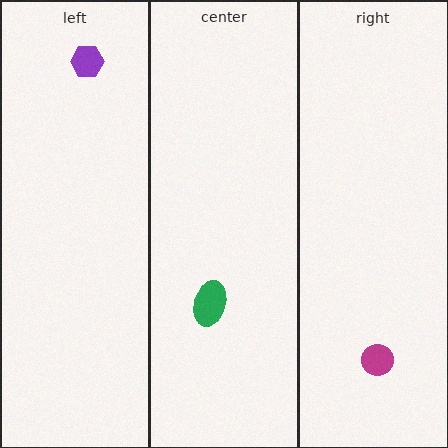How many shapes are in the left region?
1.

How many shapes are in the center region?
1.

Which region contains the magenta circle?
The right region.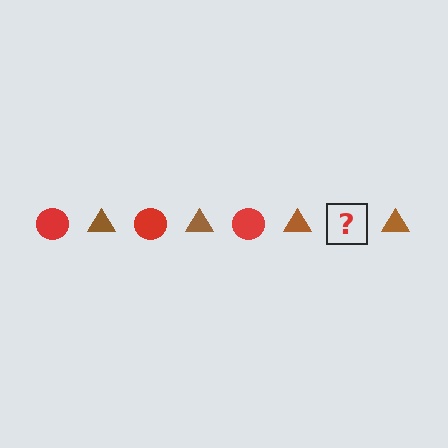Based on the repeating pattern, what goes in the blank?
The blank should be a red circle.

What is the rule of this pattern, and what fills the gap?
The rule is that the pattern alternates between red circle and brown triangle. The gap should be filled with a red circle.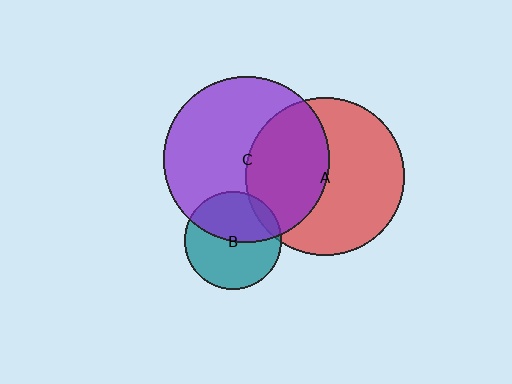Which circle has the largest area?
Circle C (purple).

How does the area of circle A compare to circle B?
Approximately 2.7 times.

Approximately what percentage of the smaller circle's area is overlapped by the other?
Approximately 10%.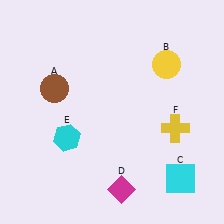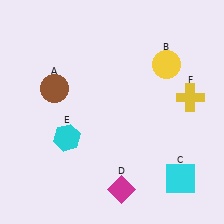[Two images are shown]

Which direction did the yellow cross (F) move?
The yellow cross (F) moved up.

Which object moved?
The yellow cross (F) moved up.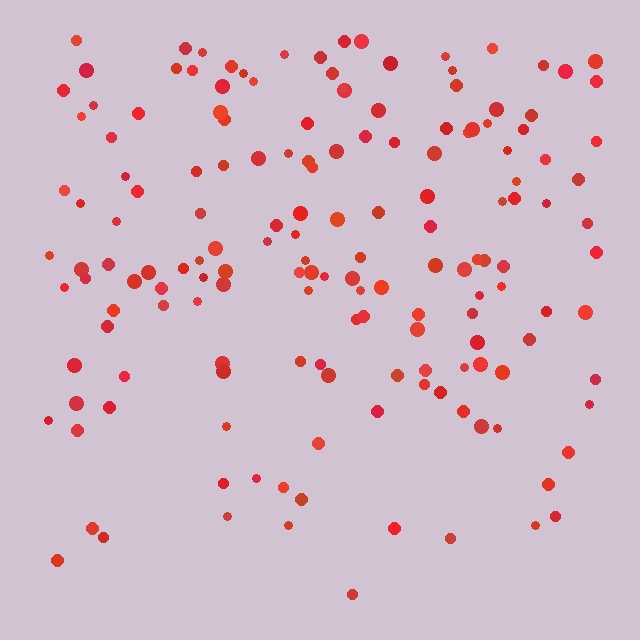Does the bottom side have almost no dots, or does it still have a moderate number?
Still a moderate number, just noticeably fewer than the top.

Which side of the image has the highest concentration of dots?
The top.